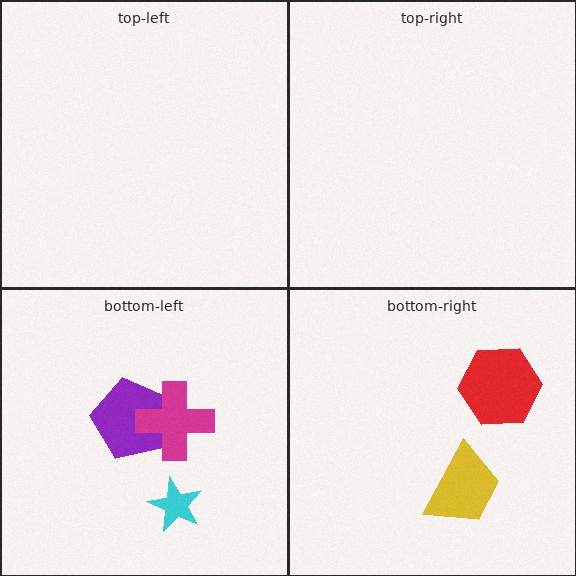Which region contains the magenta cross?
The bottom-left region.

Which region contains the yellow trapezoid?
The bottom-right region.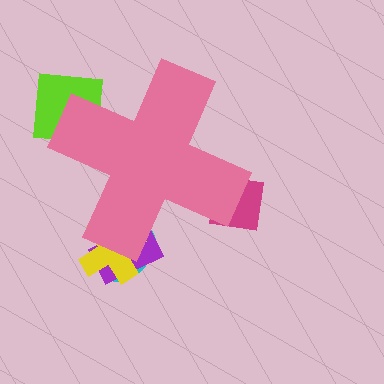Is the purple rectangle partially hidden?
Yes, the purple rectangle is partially hidden behind the pink cross.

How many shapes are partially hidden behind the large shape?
5 shapes are partially hidden.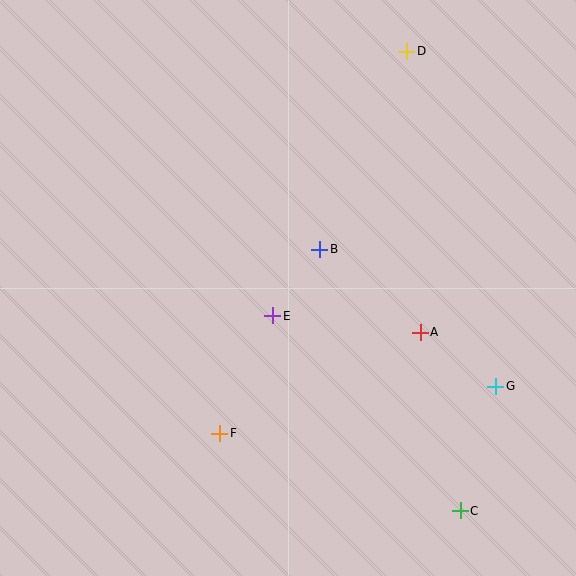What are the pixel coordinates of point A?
Point A is at (420, 332).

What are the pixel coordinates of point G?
Point G is at (496, 386).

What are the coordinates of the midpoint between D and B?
The midpoint between D and B is at (363, 150).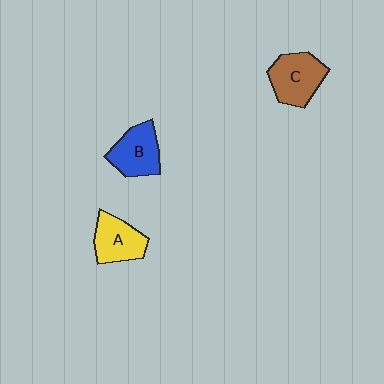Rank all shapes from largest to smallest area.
From largest to smallest: C (brown), B (blue), A (yellow).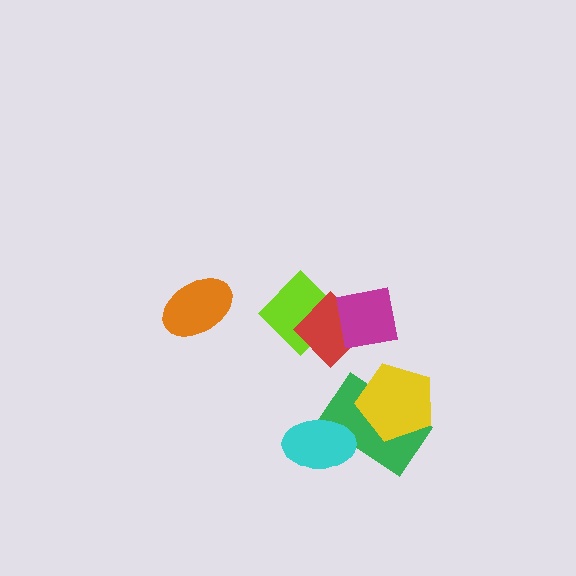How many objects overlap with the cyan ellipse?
1 object overlaps with the cyan ellipse.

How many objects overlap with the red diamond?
2 objects overlap with the red diamond.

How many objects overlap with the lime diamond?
2 objects overlap with the lime diamond.